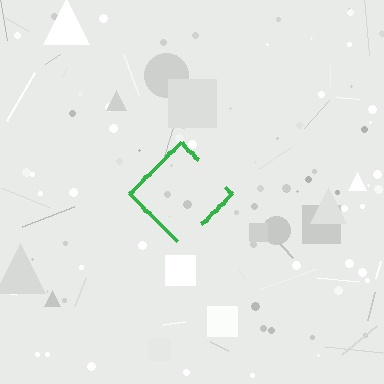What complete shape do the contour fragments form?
The contour fragments form a diamond.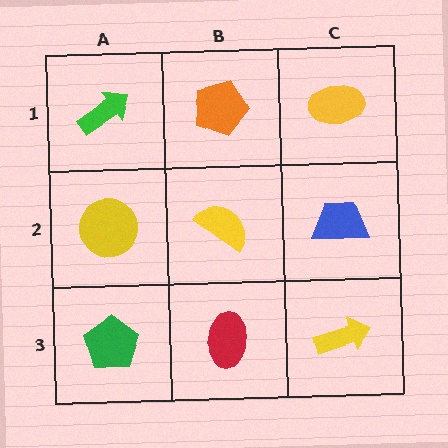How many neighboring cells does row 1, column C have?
2.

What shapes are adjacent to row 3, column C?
A blue trapezoid (row 2, column C), a red ellipse (row 3, column B).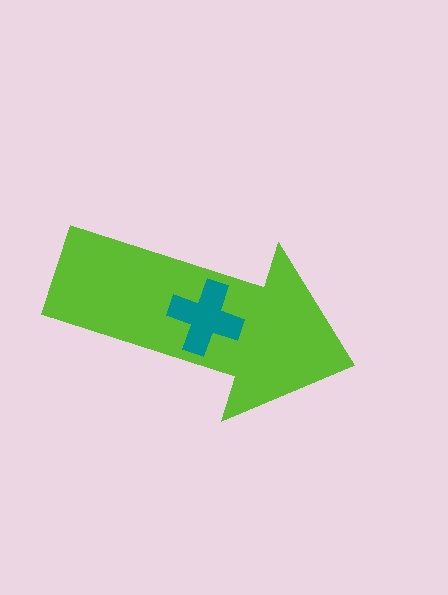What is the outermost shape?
The lime arrow.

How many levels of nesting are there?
2.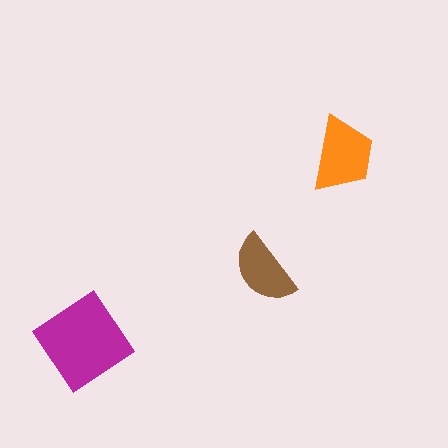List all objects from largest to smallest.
The magenta diamond, the orange trapezoid, the brown semicircle.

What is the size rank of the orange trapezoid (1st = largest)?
2nd.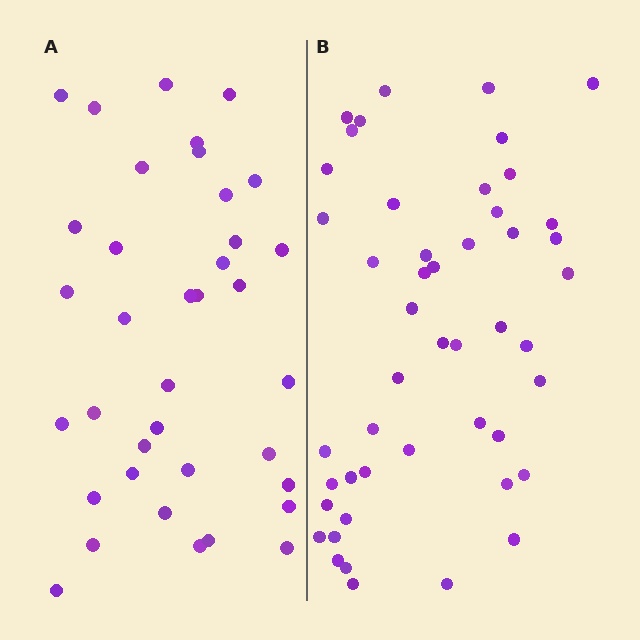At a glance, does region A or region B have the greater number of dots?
Region B (the right region) has more dots.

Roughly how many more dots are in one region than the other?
Region B has roughly 12 or so more dots than region A.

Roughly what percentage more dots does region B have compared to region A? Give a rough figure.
About 30% more.